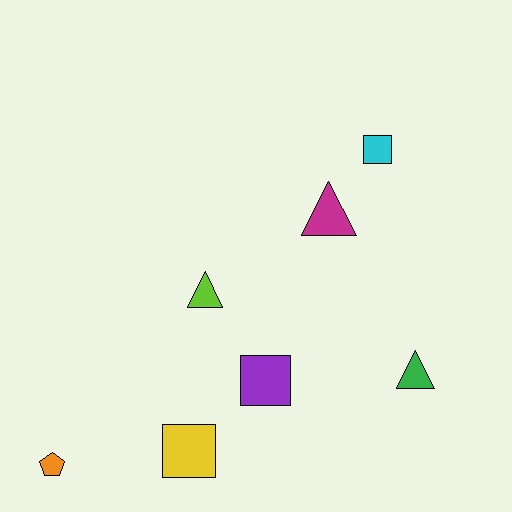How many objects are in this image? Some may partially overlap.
There are 7 objects.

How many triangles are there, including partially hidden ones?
There are 3 triangles.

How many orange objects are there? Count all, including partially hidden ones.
There is 1 orange object.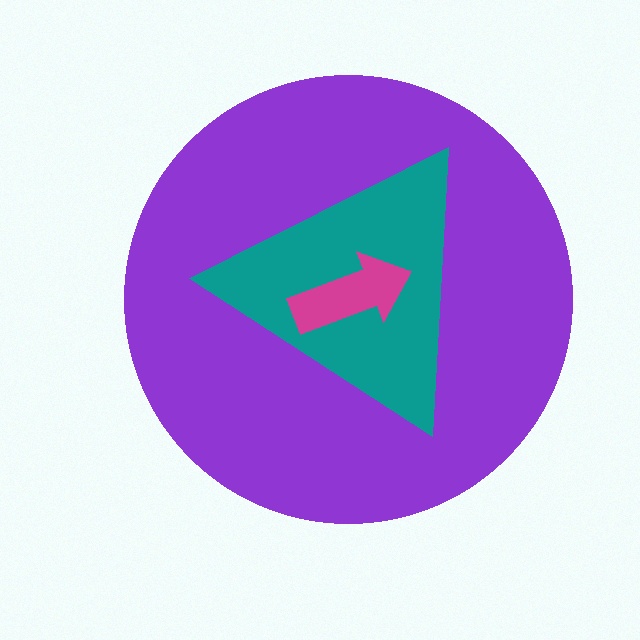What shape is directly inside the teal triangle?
The magenta arrow.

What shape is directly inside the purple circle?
The teal triangle.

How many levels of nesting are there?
3.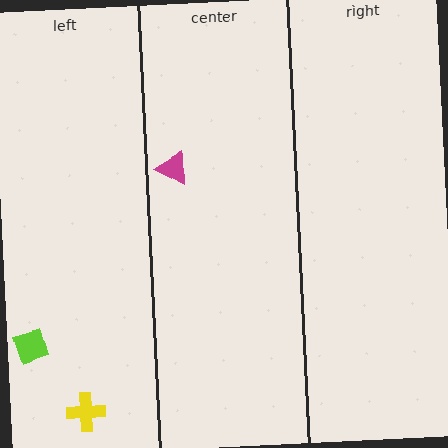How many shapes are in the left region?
2.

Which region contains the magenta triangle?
The center region.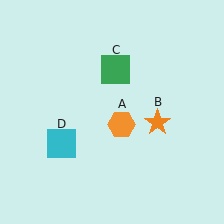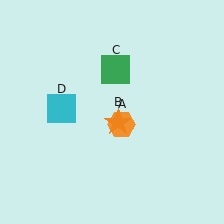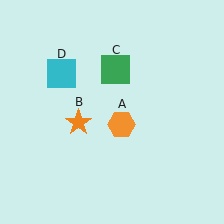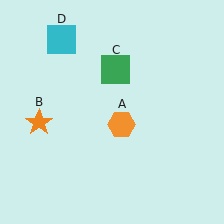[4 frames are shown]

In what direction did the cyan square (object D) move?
The cyan square (object D) moved up.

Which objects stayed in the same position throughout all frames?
Orange hexagon (object A) and green square (object C) remained stationary.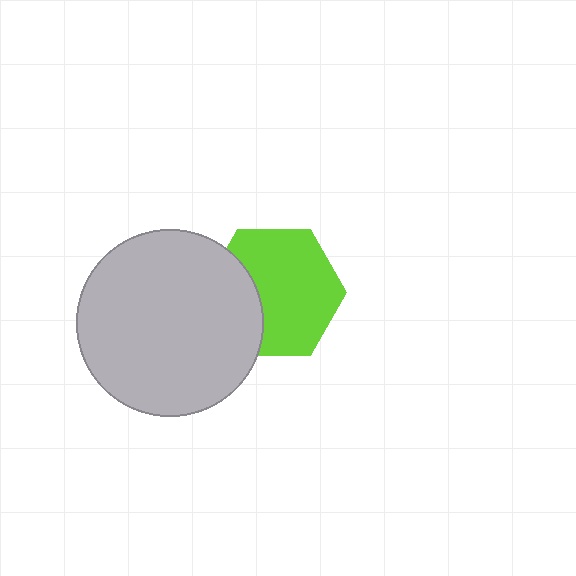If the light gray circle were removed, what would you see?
You would see the complete lime hexagon.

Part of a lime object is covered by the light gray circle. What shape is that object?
It is a hexagon.